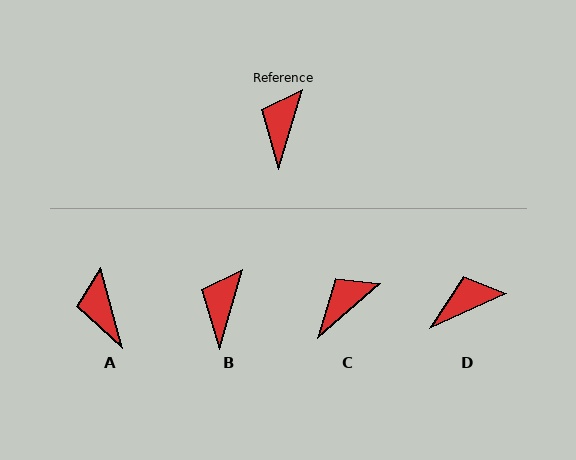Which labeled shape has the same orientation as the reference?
B.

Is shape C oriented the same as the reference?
No, it is off by about 32 degrees.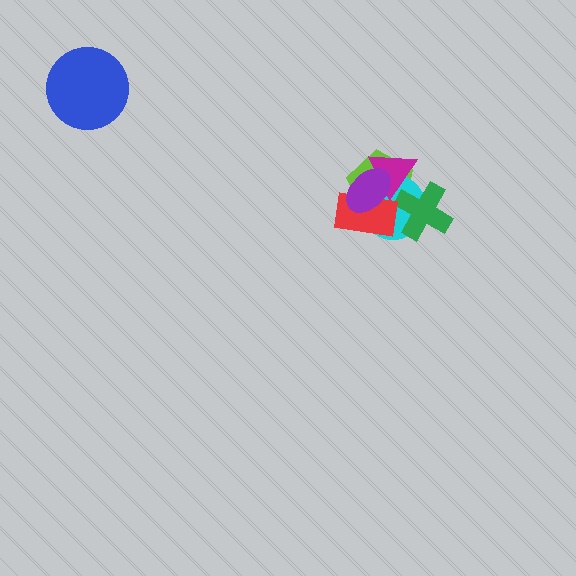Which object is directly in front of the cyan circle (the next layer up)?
The green cross is directly in front of the cyan circle.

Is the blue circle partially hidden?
No, no other shape covers it.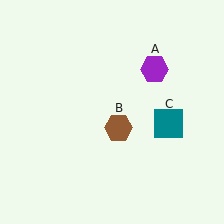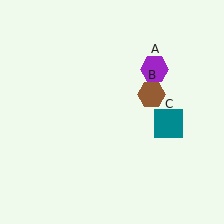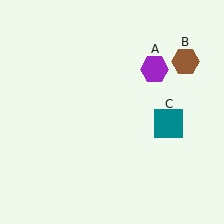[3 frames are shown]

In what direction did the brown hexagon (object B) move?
The brown hexagon (object B) moved up and to the right.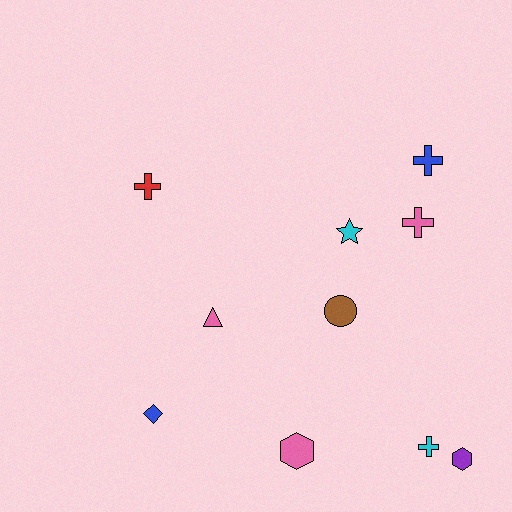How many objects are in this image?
There are 10 objects.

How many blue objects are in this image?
There are 2 blue objects.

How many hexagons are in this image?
There are 2 hexagons.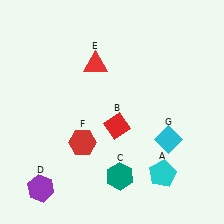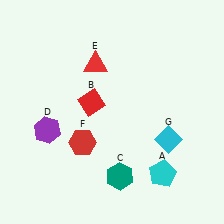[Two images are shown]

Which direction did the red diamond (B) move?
The red diamond (B) moved left.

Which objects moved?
The objects that moved are: the red diamond (B), the purple hexagon (D).